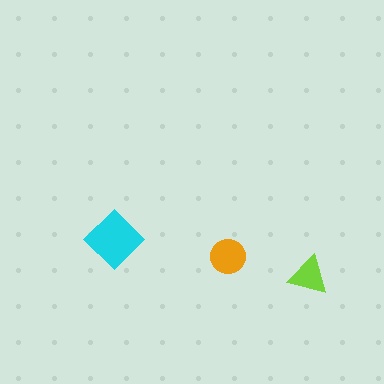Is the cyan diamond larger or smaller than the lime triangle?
Larger.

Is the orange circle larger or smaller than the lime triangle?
Larger.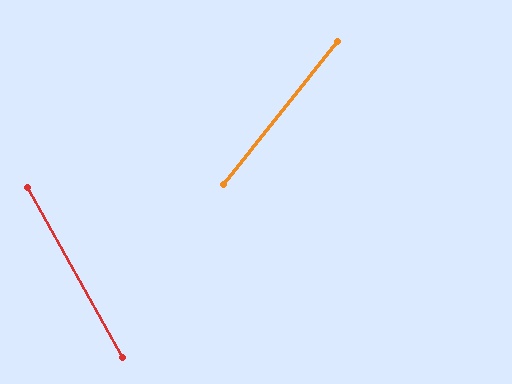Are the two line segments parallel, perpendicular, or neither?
Neither parallel nor perpendicular — they differ by about 68°.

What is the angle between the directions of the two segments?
Approximately 68 degrees.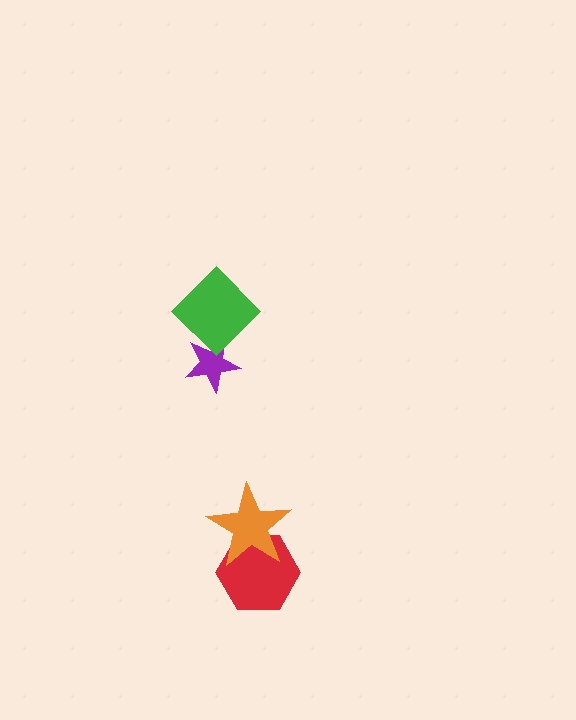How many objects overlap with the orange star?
1 object overlaps with the orange star.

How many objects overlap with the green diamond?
1 object overlaps with the green diamond.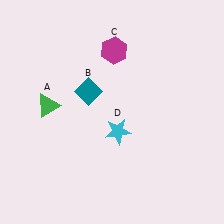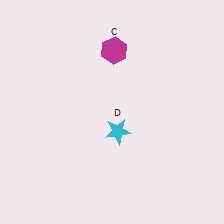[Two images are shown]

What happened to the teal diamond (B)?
The teal diamond (B) was removed in Image 2. It was in the top-left area of Image 1.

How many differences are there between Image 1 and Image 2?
There are 2 differences between the two images.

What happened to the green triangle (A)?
The green triangle (A) was removed in Image 2. It was in the top-left area of Image 1.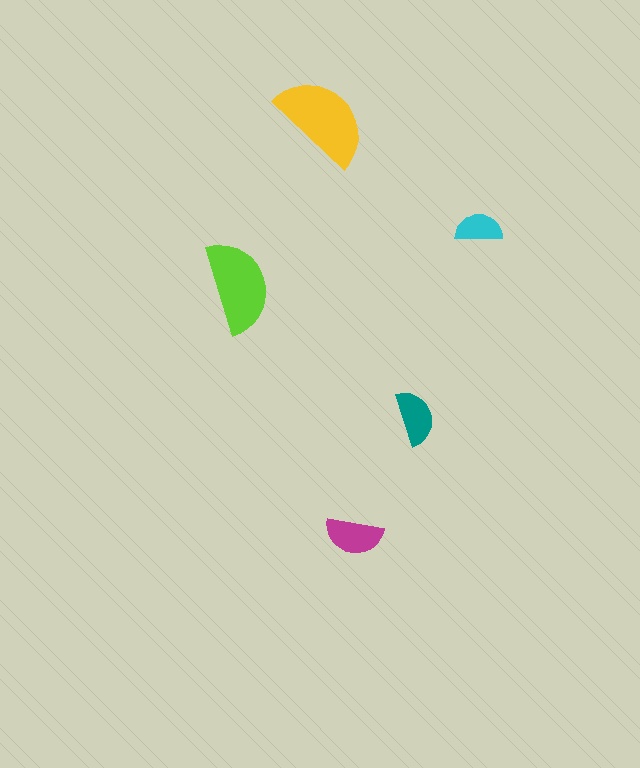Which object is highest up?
The yellow semicircle is topmost.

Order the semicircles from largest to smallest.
the yellow one, the lime one, the magenta one, the teal one, the cyan one.